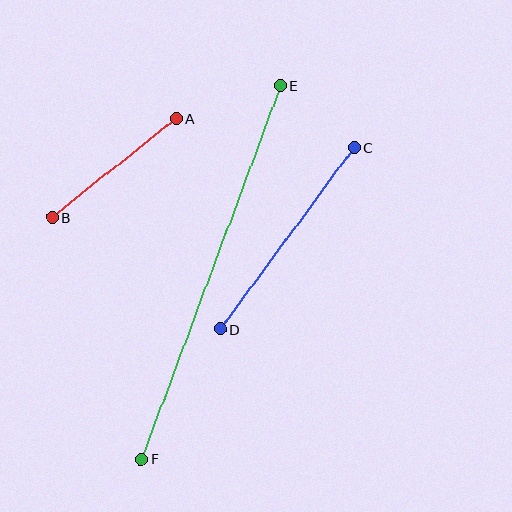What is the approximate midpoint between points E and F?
The midpoint is at approximately (211, 273) pixels.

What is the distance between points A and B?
The distance is approximately 159 pixels.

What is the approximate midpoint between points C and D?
The midpoint is at approximately (287, 238) pixels.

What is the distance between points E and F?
The distance is approximately 399 pixels.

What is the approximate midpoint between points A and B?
The midpoint is at approximately (114, 168) pixels.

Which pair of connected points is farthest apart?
Points E and F are farthest apart.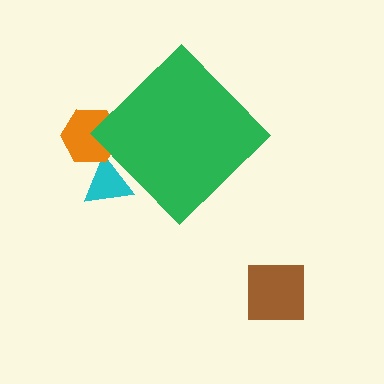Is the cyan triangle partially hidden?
Yes, the cyan triangle is partially hidden behind the green diamond.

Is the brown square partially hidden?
No, the brown square is fully visible.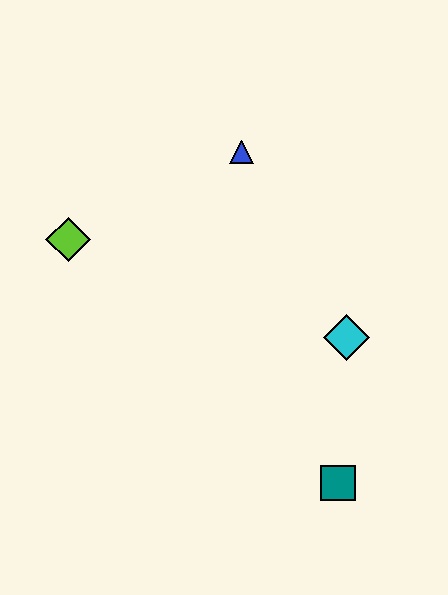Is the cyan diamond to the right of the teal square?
Yes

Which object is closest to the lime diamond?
The blue triangle is closest to the lime diamond.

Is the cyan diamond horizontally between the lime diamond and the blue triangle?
No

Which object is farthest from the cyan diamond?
The lime diamond is farthest from the cyan diamond.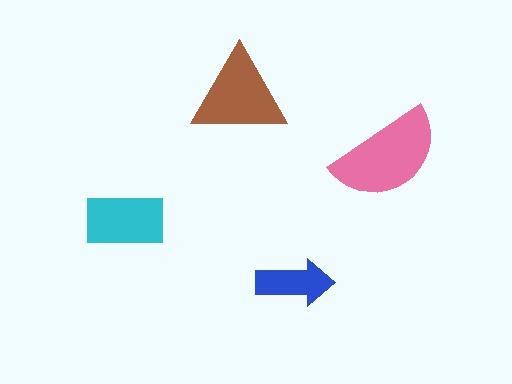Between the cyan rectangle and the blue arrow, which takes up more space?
The cyan rectangle.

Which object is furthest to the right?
The pink semicircle is rightmost.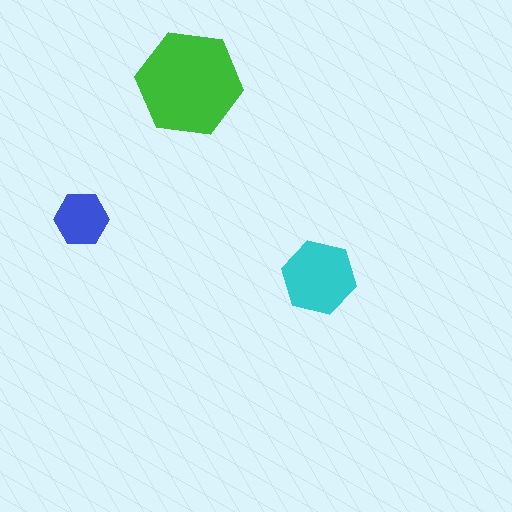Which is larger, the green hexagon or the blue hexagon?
The green one.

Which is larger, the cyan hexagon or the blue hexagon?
The cyan one.